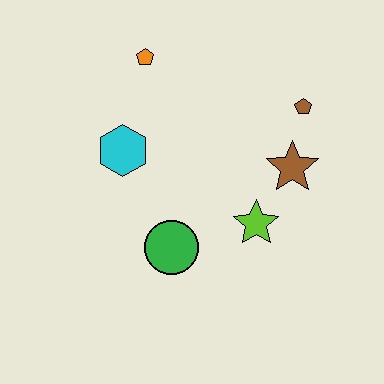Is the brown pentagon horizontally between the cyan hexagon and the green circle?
No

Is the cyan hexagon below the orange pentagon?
Yes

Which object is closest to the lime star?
The brown star is closest to the lime star.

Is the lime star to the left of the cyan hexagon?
No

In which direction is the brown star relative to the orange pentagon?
The brown star is to the right of the orange pentagon.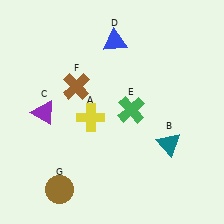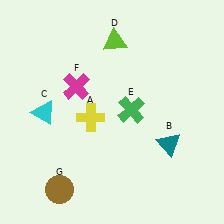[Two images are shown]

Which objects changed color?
C changed from purple to cyan. D changed from blue to lime. F changed from brown to magenta.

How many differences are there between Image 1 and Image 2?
There are 3 differences between the two images.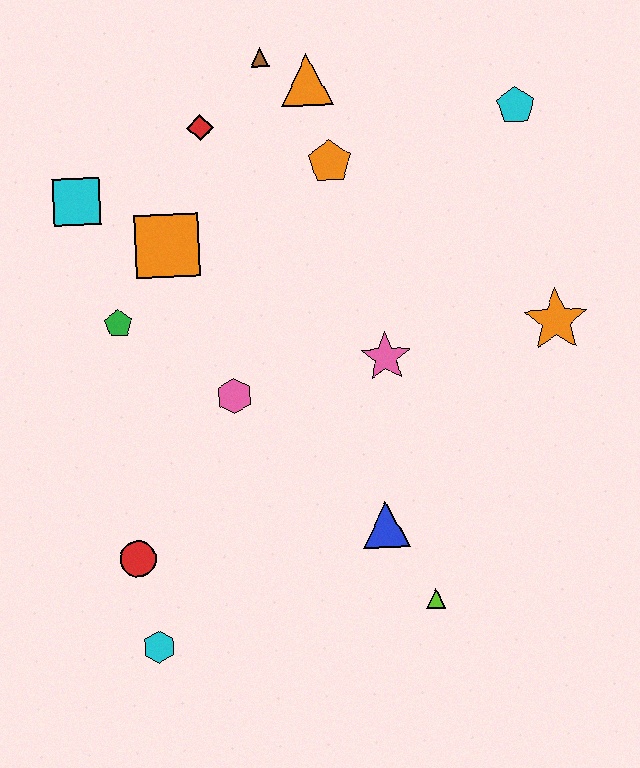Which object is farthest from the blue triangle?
The brown triangle is farthest from the blue triangle.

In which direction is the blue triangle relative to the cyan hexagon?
The blue triangle is to the right of the cyan hexagon.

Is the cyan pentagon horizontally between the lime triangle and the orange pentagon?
No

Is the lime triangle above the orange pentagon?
No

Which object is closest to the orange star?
The pink star is closest to the orange star.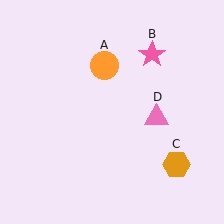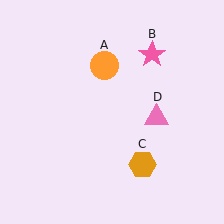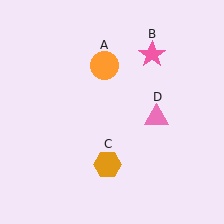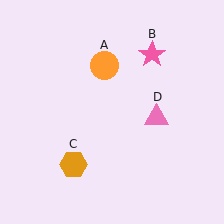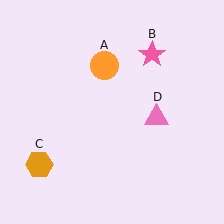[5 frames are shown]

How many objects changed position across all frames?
1 object changed position: orange hexagon (object C).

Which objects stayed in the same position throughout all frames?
Orange circle (object A) and pink star (object B) and pink triangle (object D) remained stationary.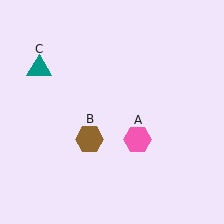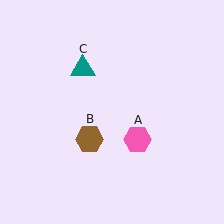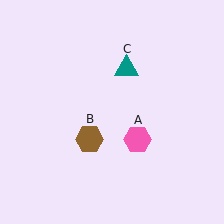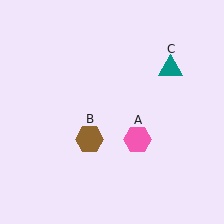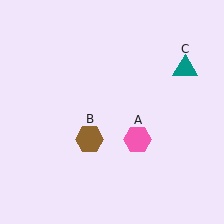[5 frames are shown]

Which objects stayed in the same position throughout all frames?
Pink hexagon (object A) and brown hexagon (object B) remained stationary.